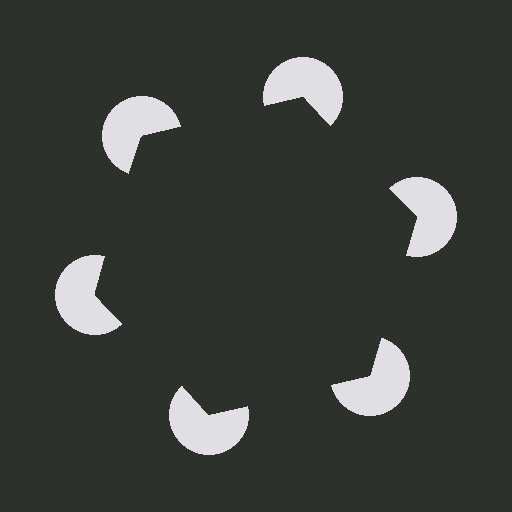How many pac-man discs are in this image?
There are 6 — one at each vertex of the illusory hexagon.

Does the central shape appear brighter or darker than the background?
It typically appears slightly darker than the background, even though no actual brightness change is drawn.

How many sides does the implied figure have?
6 sides.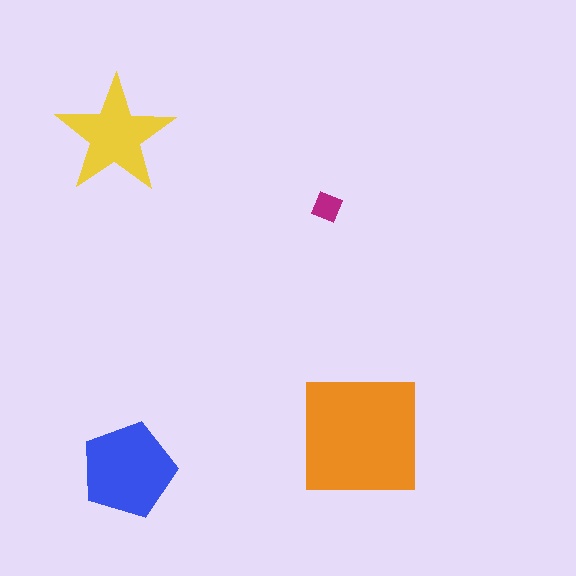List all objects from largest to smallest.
The orange square, the blue pentagon, the yellow star, the magenta diamond.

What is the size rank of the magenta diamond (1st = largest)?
4th.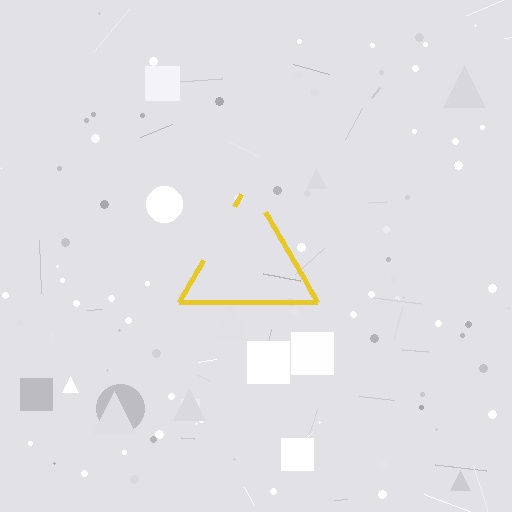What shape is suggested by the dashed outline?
The dashed outline suggests a triangle.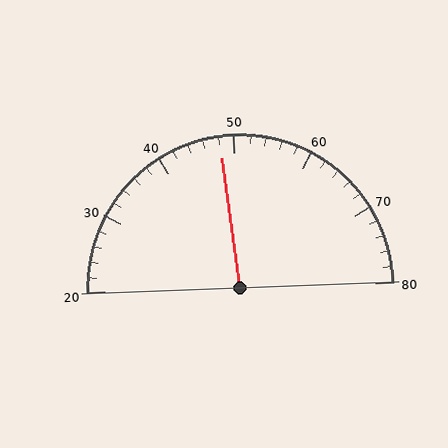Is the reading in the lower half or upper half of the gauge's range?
The reading is in the lower half of the range (20 to 80).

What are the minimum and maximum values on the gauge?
The gauge ranges from 20 to 80.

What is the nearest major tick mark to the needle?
The nearest major tick mark is 50.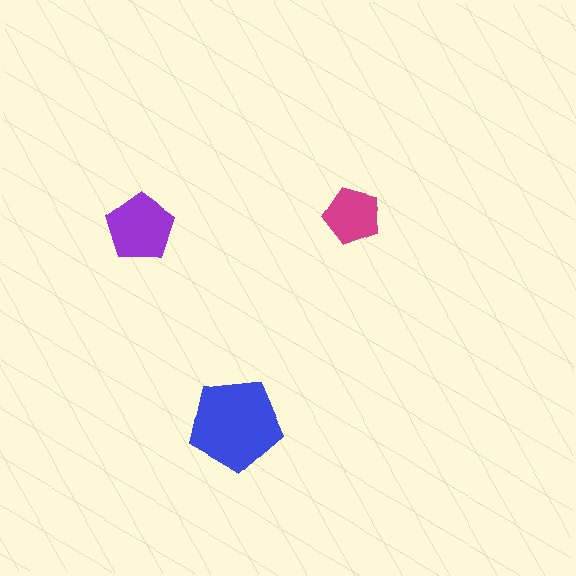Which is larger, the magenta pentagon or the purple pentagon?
The purple one.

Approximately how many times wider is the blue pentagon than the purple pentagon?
About 1.5 times wider.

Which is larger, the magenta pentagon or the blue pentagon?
The blue one.